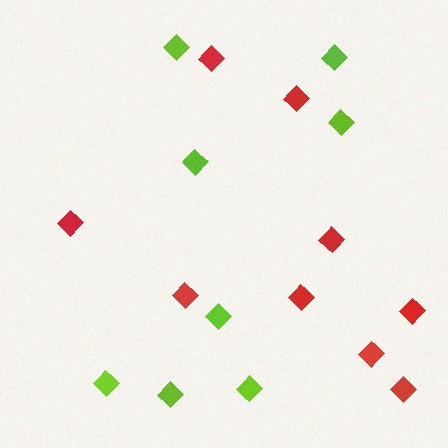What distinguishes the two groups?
There are 2 groups: one group of lime diamonds (8) and one group of red diamonds (9).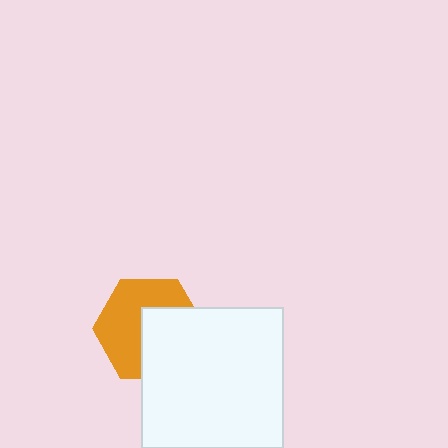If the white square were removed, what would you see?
You would see the complete orange hexagon.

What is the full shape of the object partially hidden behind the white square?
The partially hidden object is an orange hexagon.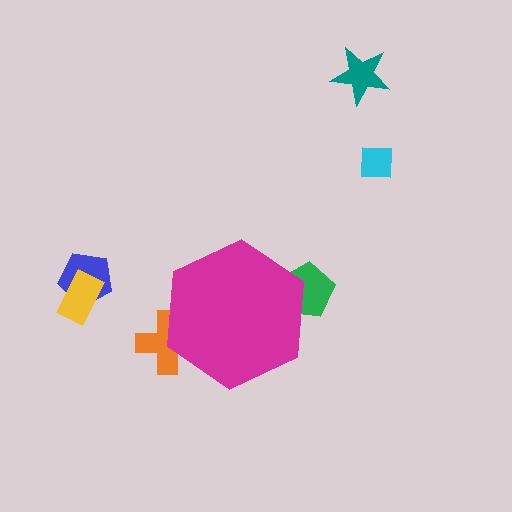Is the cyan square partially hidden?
No, the cyan square is fully visible.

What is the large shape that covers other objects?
A magenta hexagon.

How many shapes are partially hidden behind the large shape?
2 shapes are partially hidden.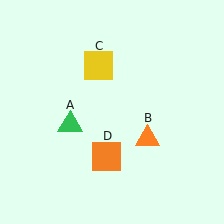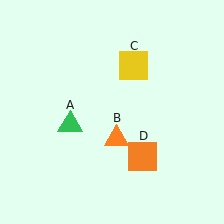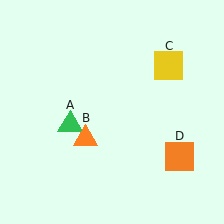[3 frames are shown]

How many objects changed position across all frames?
3 objects changed position: orange triangle (object B), yellow square (object C), orange square (object D).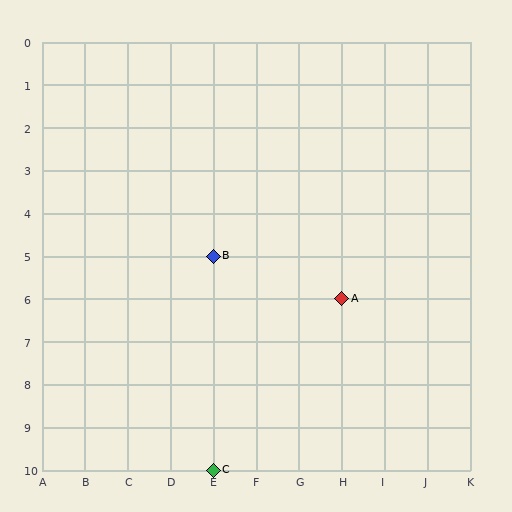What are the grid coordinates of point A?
Point A is at grid coordinates (H, 6).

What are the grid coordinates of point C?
Point C is at grid coordinates (E, 10).